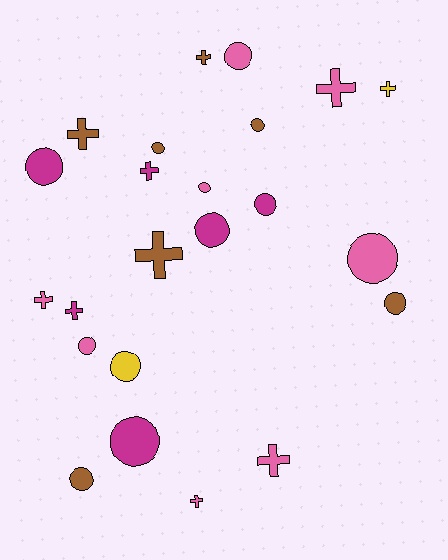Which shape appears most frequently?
Circle, with 13 objects.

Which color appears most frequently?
Pink, with 8 objects.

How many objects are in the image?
There are 23 objects.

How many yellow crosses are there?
There is 1 yellow cross.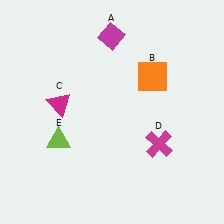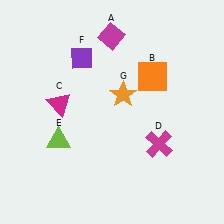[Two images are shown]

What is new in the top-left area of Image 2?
A purple diamond (F) was added in the top-left area of Image 2.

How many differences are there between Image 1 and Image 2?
There are 2 differences between the two images.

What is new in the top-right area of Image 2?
An orange star (G) was added in the top-right area of Image 2.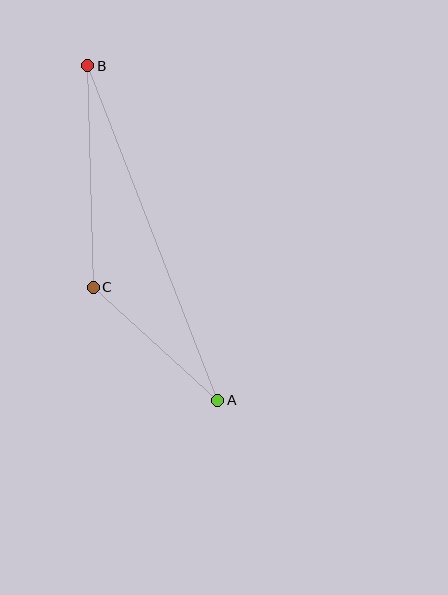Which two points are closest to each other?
Points A and C are closest to each other.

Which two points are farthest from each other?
Points A and B are farthest from each other.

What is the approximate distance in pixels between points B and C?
The distance between B and C is approximately 222 pixels.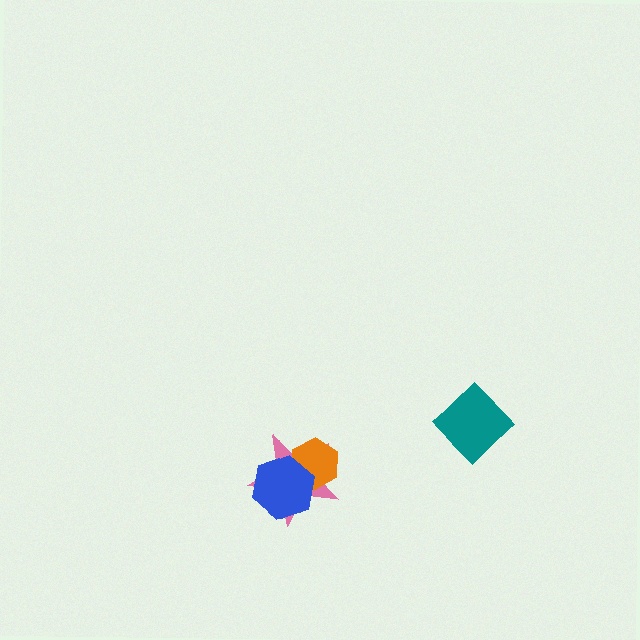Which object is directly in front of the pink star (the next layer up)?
The orange hexagon is directly in front of the pink star.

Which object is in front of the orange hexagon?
The blue hexagon is in front of the orange hexagon.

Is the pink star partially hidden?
Yes, it is partially covered by another shape.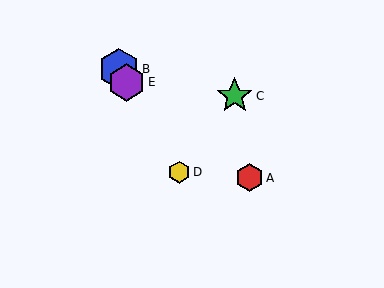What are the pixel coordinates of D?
Object D is at (179, 172).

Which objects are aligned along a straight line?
Objects B, D, E are aligned along a straight line.